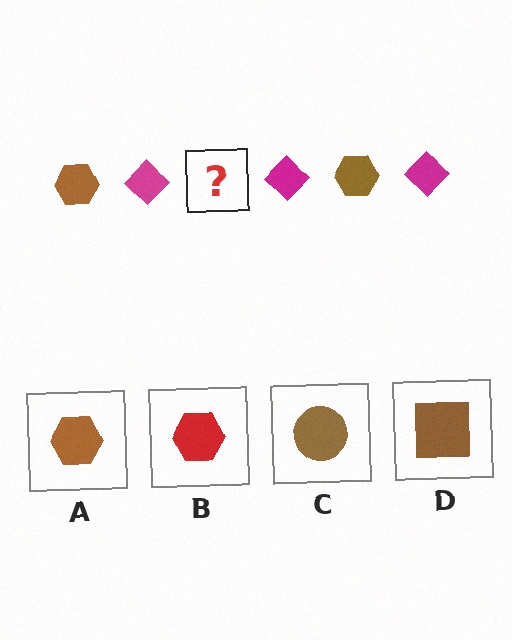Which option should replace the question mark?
Option A.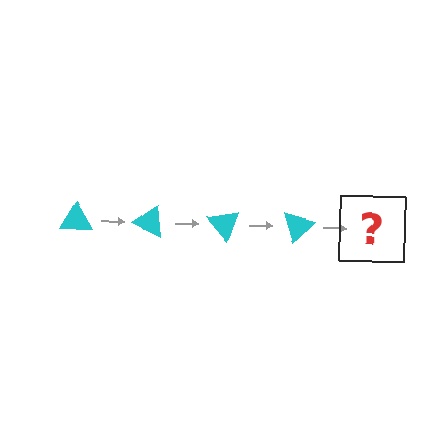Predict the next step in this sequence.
The next step is a cyan triangle rotated 100 degrees.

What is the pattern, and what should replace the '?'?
The pattern is that the triangle rotates 25 degrees each step. The '?' should be a cyan triangle rotated 100 degrees.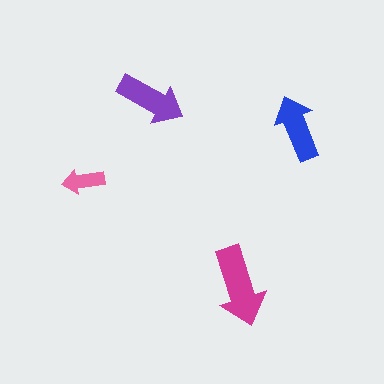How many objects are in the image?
There are 4 objects in the image.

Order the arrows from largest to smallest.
the magenta one, the purple one, the blue one, the pink one.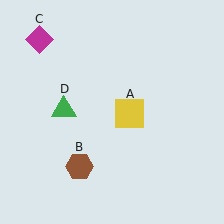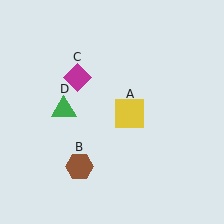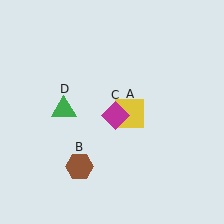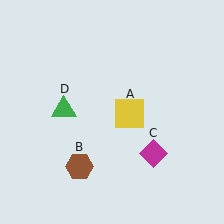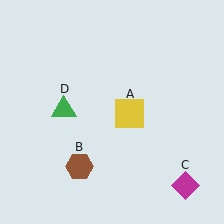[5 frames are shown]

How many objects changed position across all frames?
1 object changed position: magenta diamond (object C).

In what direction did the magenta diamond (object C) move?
The magenta diamond (object C) moved down and to the right.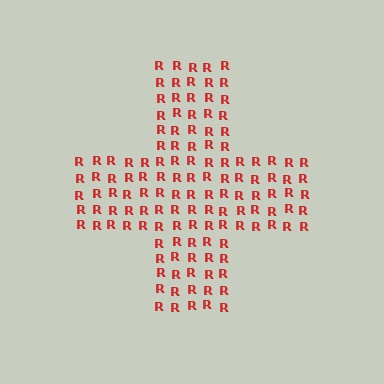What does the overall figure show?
The overall figure shows a cross.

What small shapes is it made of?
It is made of small letter R's.